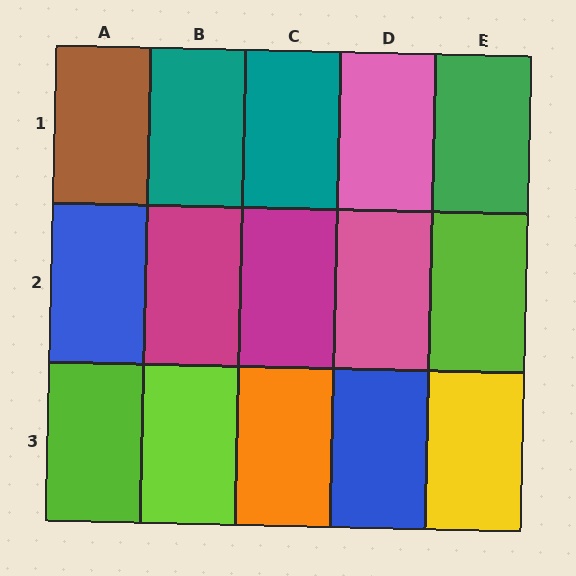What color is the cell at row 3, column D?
Blue.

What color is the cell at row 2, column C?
Magenta.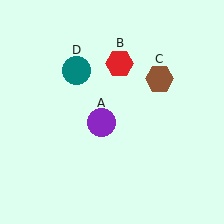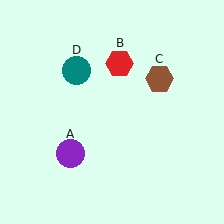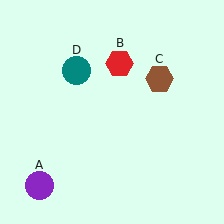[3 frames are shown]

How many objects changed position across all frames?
1 object changed position: purple circle (object A).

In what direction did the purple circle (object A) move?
The purple circle (object A) moved down and to the left.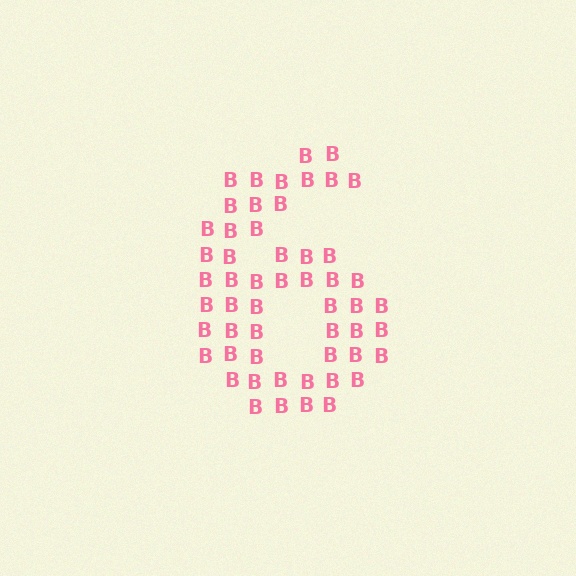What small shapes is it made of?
It is made of small letter B's.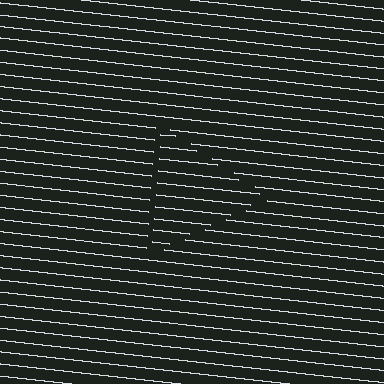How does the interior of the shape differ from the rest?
The interior of the shape contains the same grating, shifted by half a period — the contour is defined by the phase discontinuity where line-ends from the inner and outer gratings abut.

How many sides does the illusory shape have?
3 sides — the line-ends trace a triangle.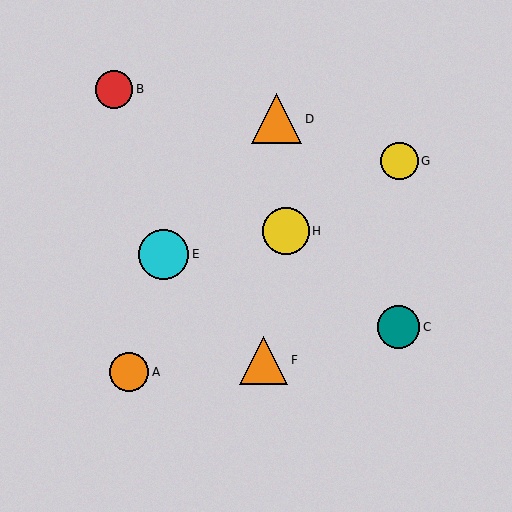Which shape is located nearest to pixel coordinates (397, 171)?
The yellow circle (labeled G) at (399, 161) is nearest to that location.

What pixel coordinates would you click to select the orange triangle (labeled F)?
Click at (264, 360) to select the orange triangle F.